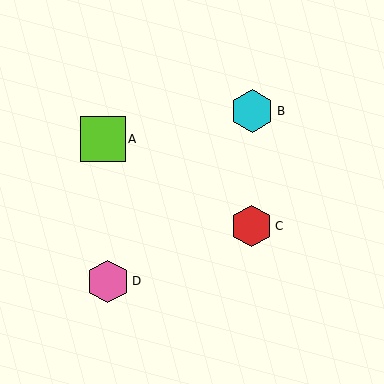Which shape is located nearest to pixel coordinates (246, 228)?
The red hexagon (labeled C) at (251, 226) is nearest to that location.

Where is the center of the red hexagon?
The center of the red hexagon is at (251, 226).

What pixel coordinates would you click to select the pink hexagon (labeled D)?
Click at (108, 281) to select the pink hexagon D.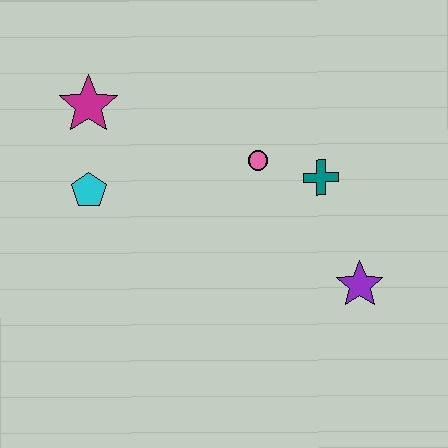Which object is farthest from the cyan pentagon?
The purple star is farthest from the cyan pentagon.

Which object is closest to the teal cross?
The pink circle is closest to the teal cross.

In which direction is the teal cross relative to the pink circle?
The teal cross is to the right of the pink circle.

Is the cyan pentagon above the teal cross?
No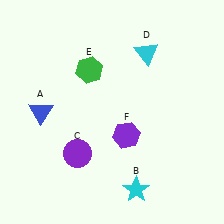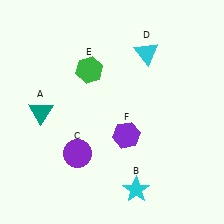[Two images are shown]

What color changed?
The triangle (A) changed from blue in Image 1 to teal in Image 2.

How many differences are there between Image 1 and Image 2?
There is 1 difference between the two images.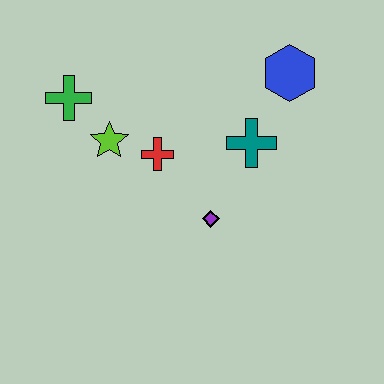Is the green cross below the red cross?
No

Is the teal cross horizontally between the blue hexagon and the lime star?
Yes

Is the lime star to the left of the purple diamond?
Yes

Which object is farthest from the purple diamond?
The green cross is farthest from the purple diamond.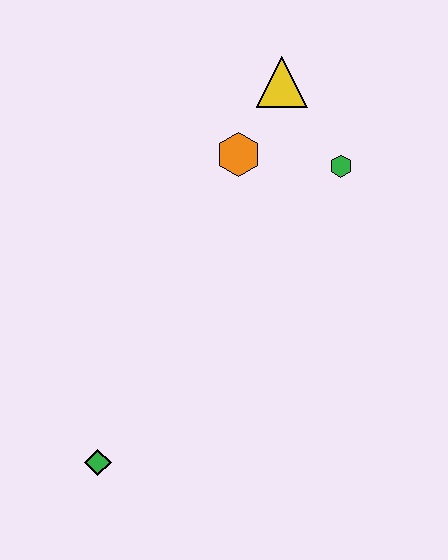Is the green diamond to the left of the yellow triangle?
Yes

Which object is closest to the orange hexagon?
The yellow triangle is closest to the orange hexagon.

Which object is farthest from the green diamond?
The yellow triangle is farthest from the green diamond.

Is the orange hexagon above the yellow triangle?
No